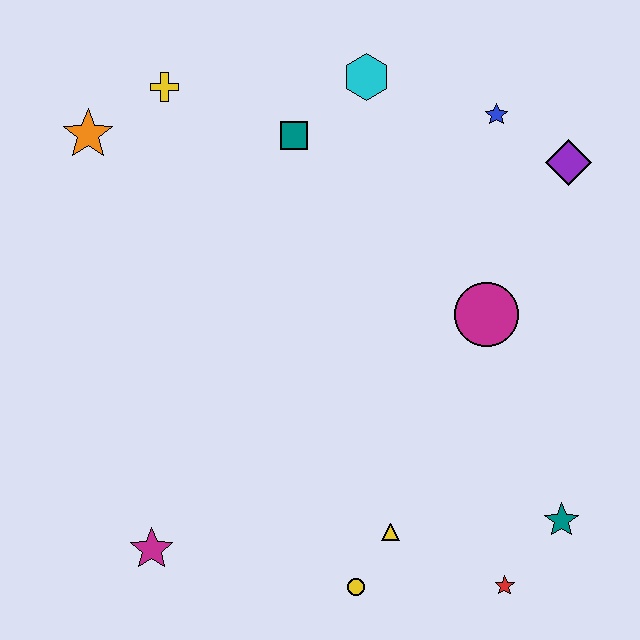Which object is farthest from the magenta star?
The purple diamond is farthest from the magenta star.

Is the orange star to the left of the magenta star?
Yes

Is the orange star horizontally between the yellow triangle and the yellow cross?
No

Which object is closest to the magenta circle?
The purple diamond is closest to the magenta circle.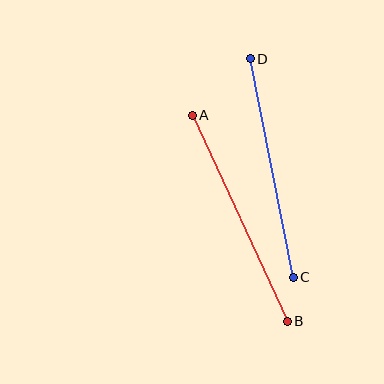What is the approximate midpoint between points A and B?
The midpoint is at approximately (240, 218) pixels.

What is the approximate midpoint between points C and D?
The midpoint is at approximately (272, 168) pixels.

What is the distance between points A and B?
The distance is approximately 227 pixels.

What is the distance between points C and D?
The distance is approximately 222 pixels.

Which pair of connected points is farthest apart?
Points A and B are farthest apart.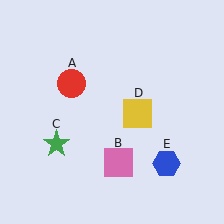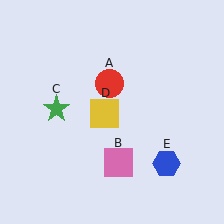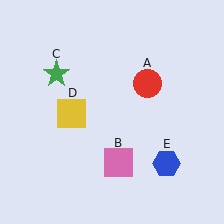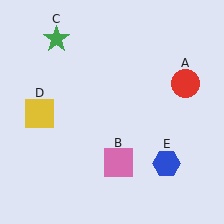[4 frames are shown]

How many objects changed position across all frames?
3 objects changed position: red circle (object A), green star (object C), yellow square (object D).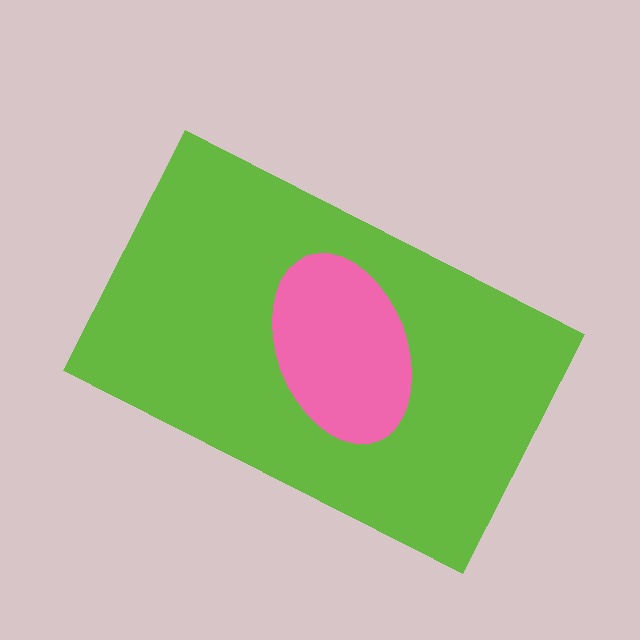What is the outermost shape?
The lime rectangle.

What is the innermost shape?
The pink ellipse.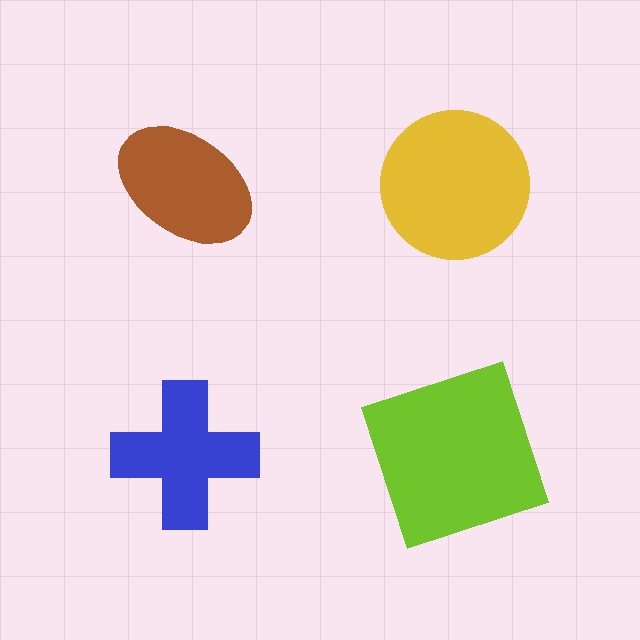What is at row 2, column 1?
A blue cross.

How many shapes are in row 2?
2 shapes.